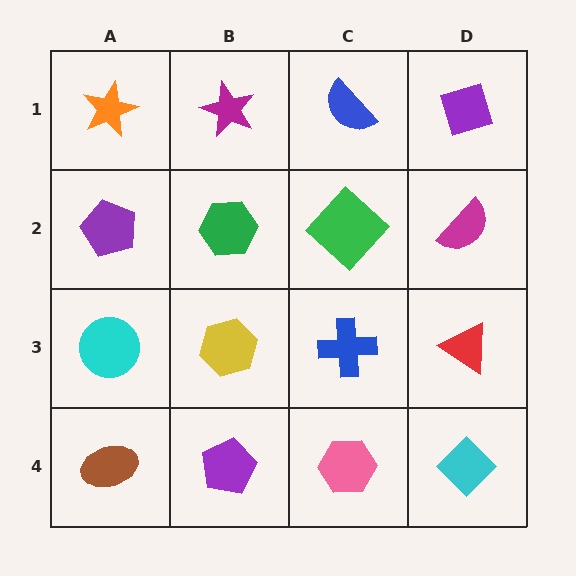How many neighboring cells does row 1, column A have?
2.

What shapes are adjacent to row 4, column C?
A blue cross (row 3, column C), a purple pentagon (row 4, column B), a cyan diamond (row 4, column D).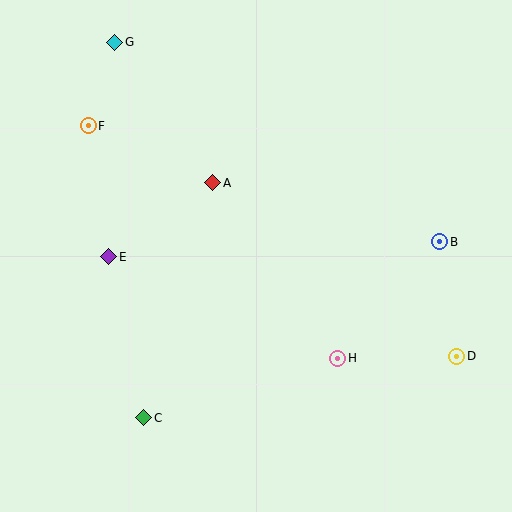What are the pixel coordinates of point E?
Point E is at (109, 257).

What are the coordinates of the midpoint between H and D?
The midpoint between H and D is at (397, 357).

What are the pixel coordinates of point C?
Point C is at (144, 418).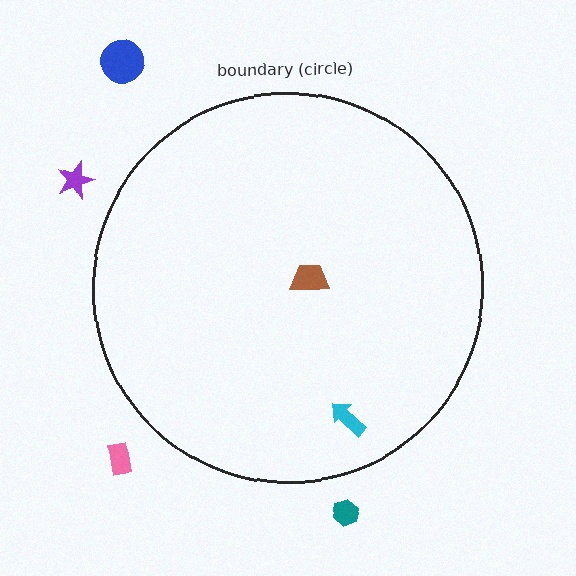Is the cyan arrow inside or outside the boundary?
Inside.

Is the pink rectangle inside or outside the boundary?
Outside.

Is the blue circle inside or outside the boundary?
Outside.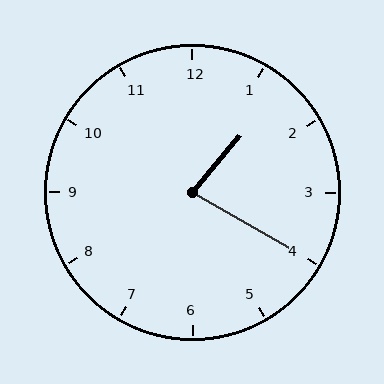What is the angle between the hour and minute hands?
Approximately 80 degrees.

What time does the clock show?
1:20.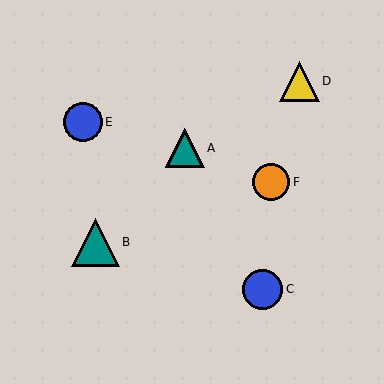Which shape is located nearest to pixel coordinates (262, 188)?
The orange circle (labeled F) at (271, 182) is nearest to that location.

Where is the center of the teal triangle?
The center of the teal triangle is at (185, 148).